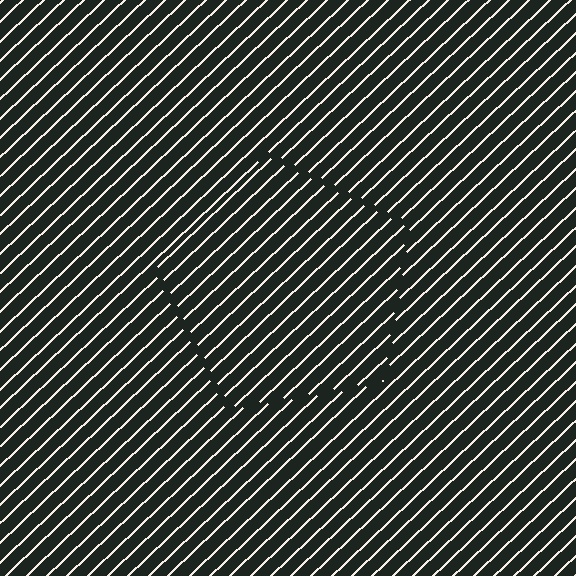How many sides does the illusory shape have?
5 sides — the line-ends trace a pentagon.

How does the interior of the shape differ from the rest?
The interior of the shape contains the same grating, shifted by half a period — the contour is defined by the phase discontinuity where line-ends from the inner and outer gratings abut.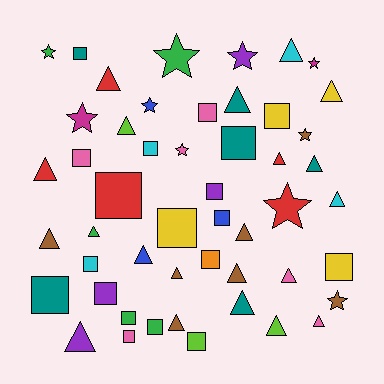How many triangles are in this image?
There are 21 triangles.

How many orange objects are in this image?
There is 1 orange object.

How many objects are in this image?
There are 50 objects.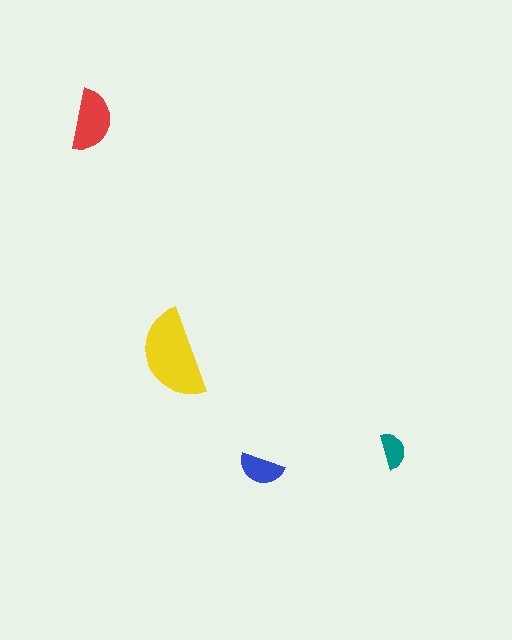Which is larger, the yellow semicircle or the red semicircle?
The yellow one.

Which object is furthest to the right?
The teal semicircle is rightmost.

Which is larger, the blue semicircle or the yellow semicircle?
The yellow one.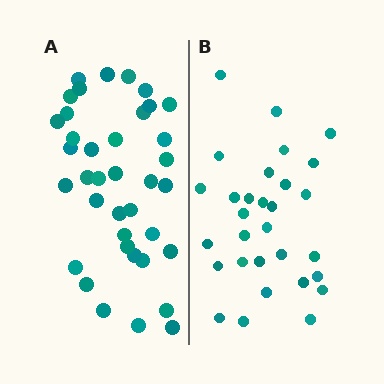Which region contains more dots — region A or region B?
Region A (the left region) has more dots.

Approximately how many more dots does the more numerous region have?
Region A has roughly 8 or so more dots than region B.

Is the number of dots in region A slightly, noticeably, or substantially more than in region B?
Region A has noticeably more, but not dramatically so. The ratio is roughly 1.3 to 1.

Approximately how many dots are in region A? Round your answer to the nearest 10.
About 40 dots. (The exact count is 38, which rounds to 40.)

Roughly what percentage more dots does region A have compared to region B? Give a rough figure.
About 25% more.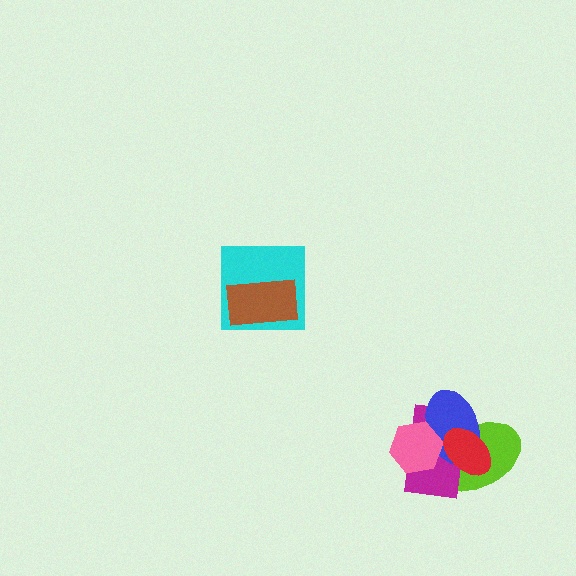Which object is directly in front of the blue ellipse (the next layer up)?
The pink hexagon is directly in front of the blue ellipse.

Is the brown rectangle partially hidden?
No, no other shape covers it.